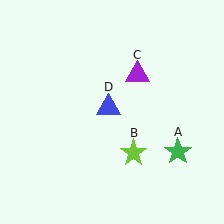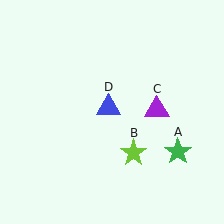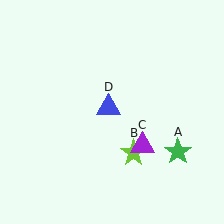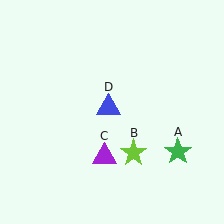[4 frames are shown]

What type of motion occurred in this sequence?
The purple triangle (object C) rotated clockwise around the center of the scene.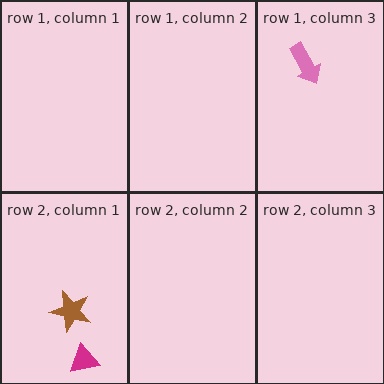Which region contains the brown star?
The row 2, column 1 region.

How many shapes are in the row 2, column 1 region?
2.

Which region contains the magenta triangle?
The row 2, column 1 region.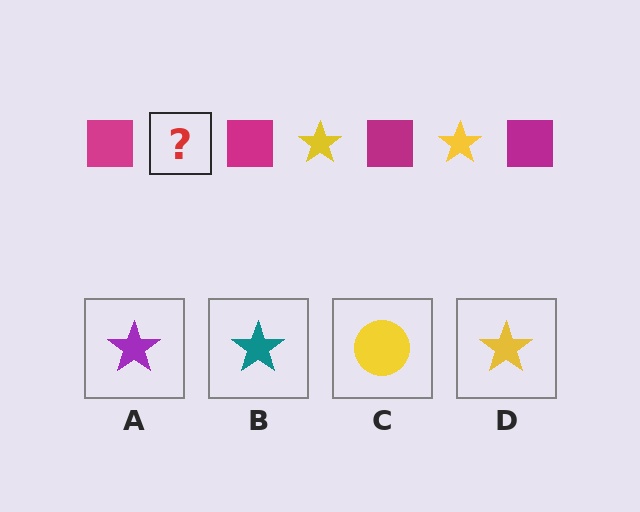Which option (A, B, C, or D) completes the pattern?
D.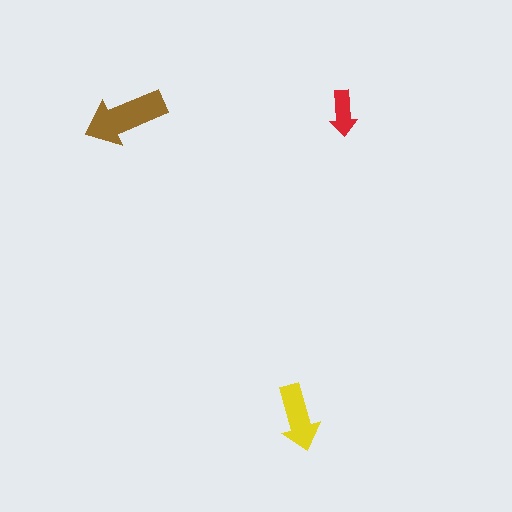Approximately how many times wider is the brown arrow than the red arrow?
About 2 times wider.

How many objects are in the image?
There are 3 objects in the image.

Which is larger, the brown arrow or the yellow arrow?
The brown one.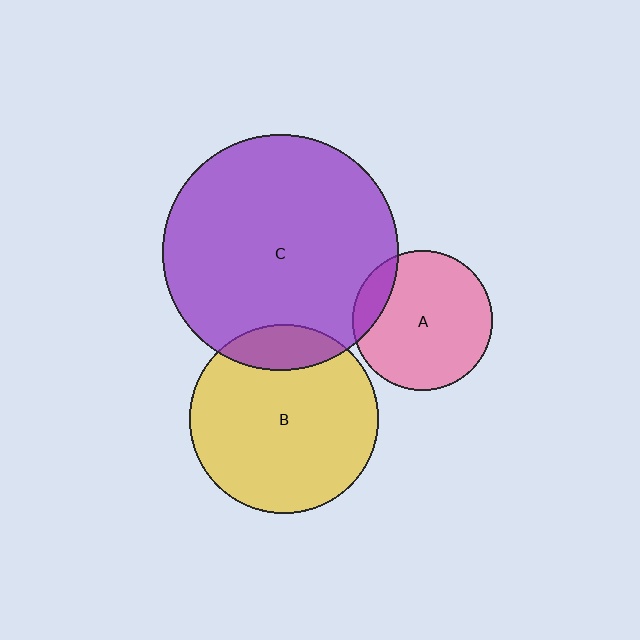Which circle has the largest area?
Circle C (purple).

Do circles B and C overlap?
Yes.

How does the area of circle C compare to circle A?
Approximately 2.8 times.